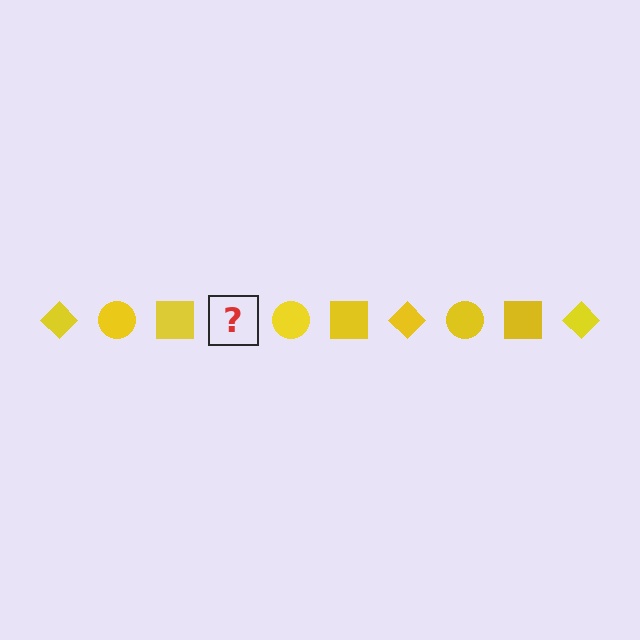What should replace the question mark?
The question mark should be replaced with a yellow diamond.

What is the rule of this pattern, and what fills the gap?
The rule is that the pattern cycles through diamond, circle, square shapes in yellow. The gap should be filled with a yellow diamond.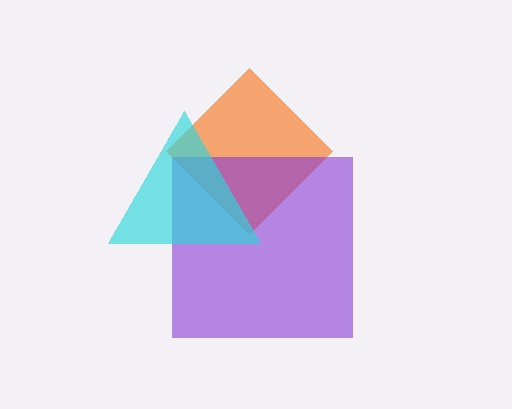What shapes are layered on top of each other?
The layered shapes are: an orange diamond, a purple square, a cyan triangle.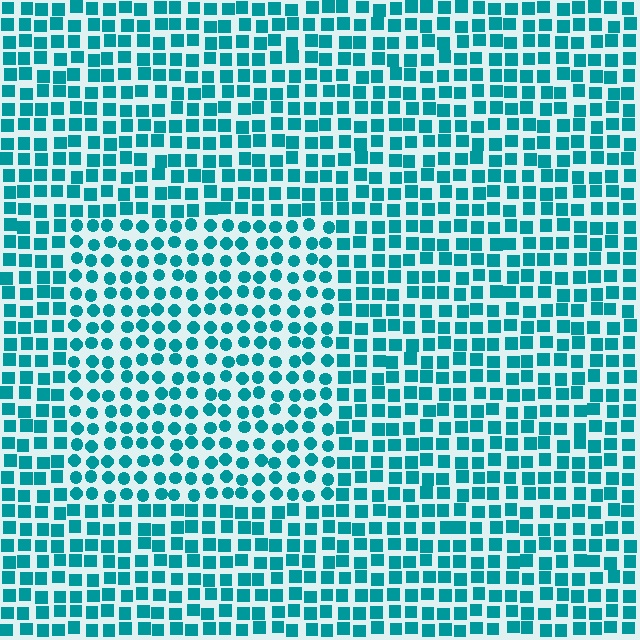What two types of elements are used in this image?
The image uses circles inside the rectangle region and squares outside it.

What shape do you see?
I see a rectangle.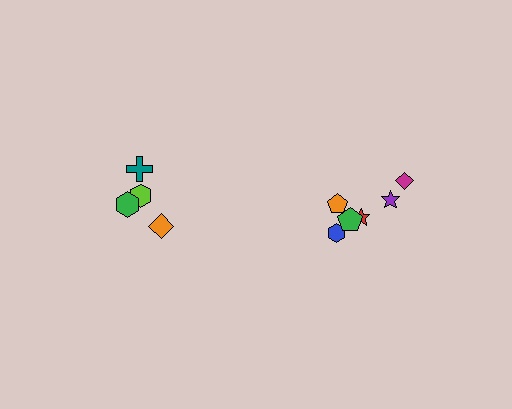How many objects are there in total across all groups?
There are 10 objects.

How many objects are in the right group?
There are 6 objects.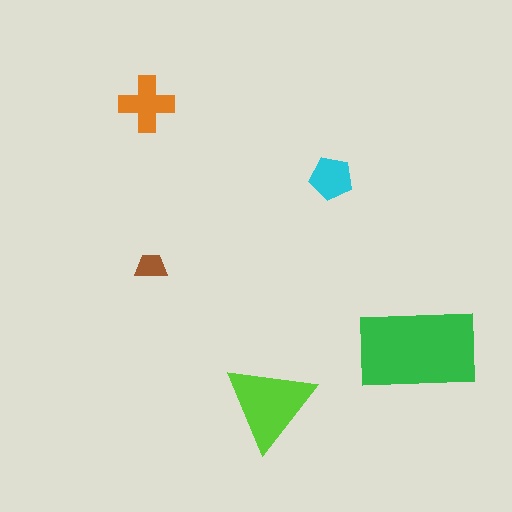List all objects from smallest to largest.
The brown trapezoid, the cyan pentagon, the orange cross, the lime triangle, the green rectangle.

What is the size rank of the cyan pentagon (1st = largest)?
4th.